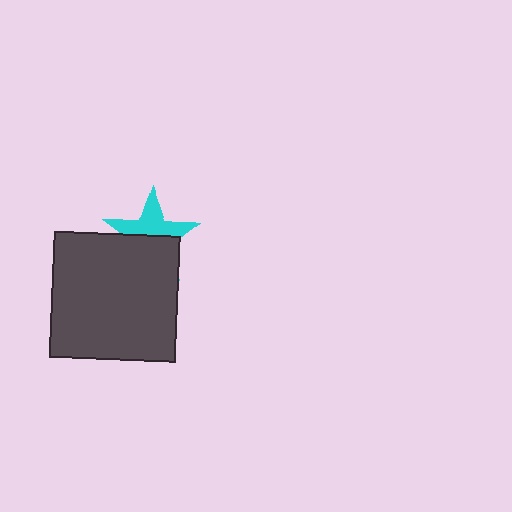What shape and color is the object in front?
The object in front is a dark gray square.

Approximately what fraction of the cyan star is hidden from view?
Roughly 50% of the cyan star is hidden behind the dark gray square.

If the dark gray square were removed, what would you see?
You would see the complete cyan star.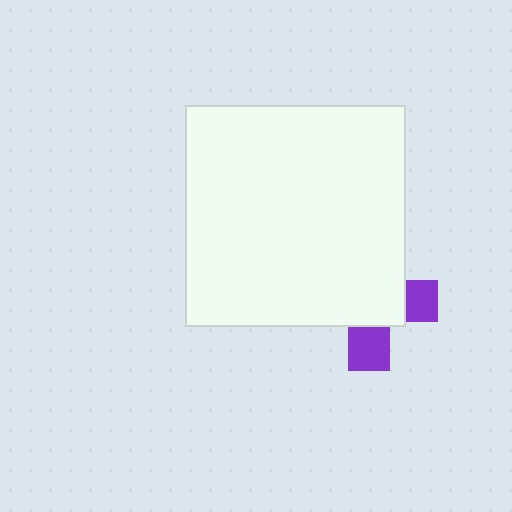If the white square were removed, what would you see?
You would see the complete purple cross.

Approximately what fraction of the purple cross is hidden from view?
Roughly 68% of the purple cross is hidden behind the white square.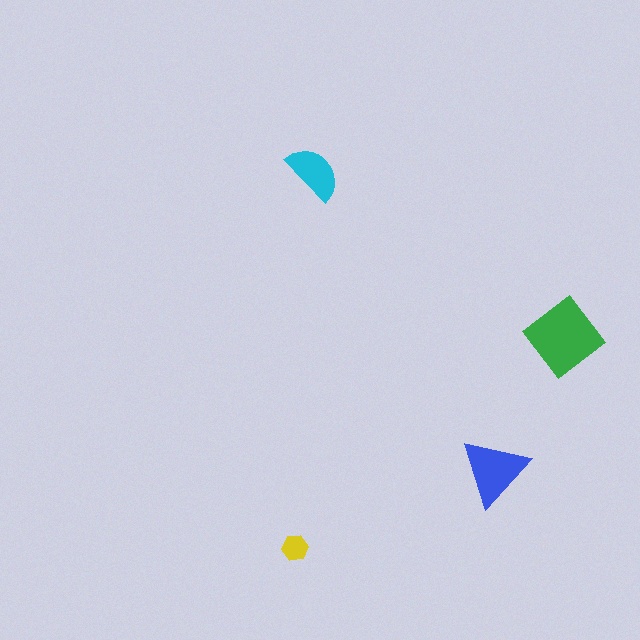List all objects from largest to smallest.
The green diamond, the blue triangle, the cyan semicircle, the yellow hexagon.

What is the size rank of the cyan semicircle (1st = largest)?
3rd.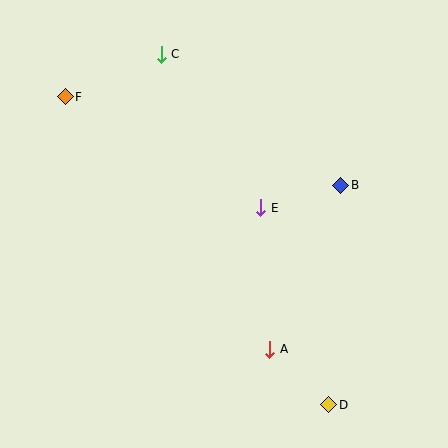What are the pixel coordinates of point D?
Point D is at (329, 405).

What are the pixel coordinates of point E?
Point E is at (261, 208).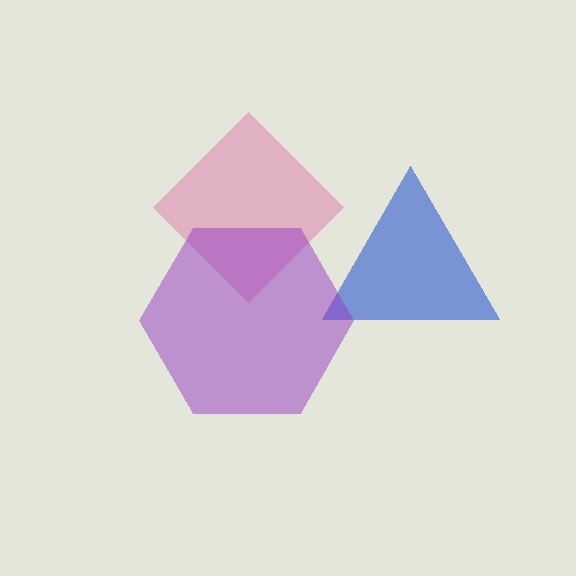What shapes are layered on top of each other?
The layered shapes are: a blue triangle, a pink diamond, a purple hexagon.